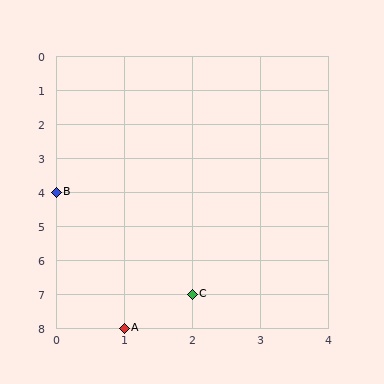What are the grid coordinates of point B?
Point B is at grid coordinates (0, 4).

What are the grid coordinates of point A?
Point A is at grid coordinates (1, 8).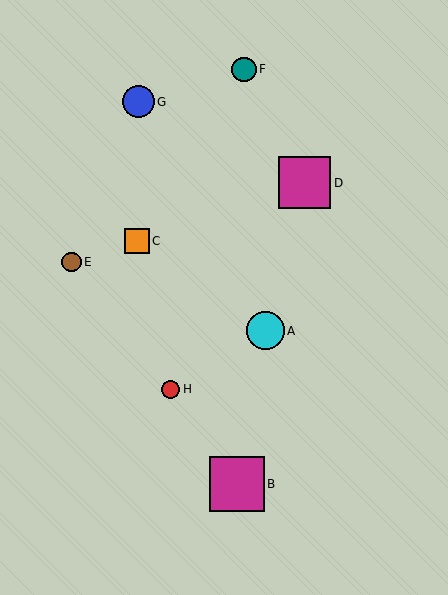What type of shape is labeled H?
Shape H is a red circle.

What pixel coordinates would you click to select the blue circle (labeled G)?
Click at (138, 102) to select the blue circle G.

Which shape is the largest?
The magenta square (labeled B) is the largest.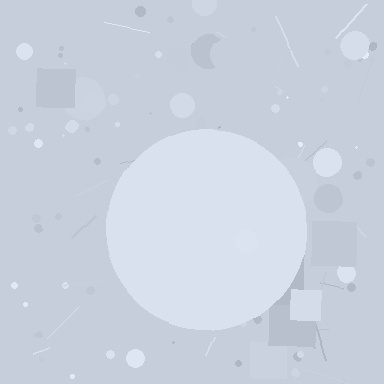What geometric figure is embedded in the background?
A circle is embedded in the background.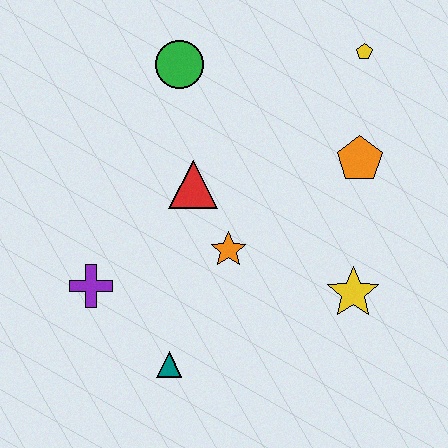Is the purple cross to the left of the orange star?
Yes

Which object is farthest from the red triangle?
The yellow pentagon is farthest from the red triangle.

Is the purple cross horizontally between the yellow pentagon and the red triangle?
No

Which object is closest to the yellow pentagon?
The orange pentagon is closest to the yellow pentagon.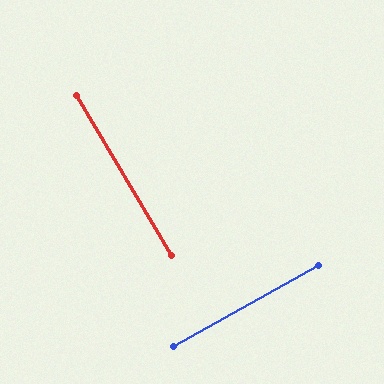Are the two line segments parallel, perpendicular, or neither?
Perpendicular — they meet at approximately 89°.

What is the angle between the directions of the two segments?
Approximately 89 degrees.